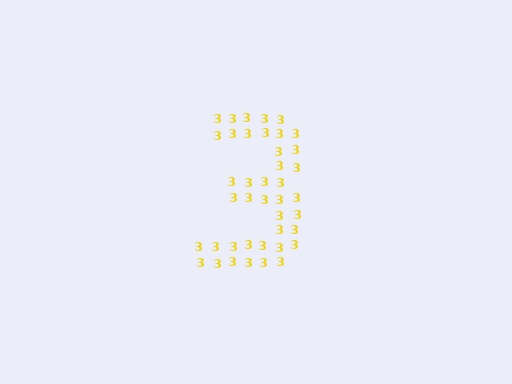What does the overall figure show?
The overall figure shows the digit 3.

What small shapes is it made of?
It is made of small digit 3's.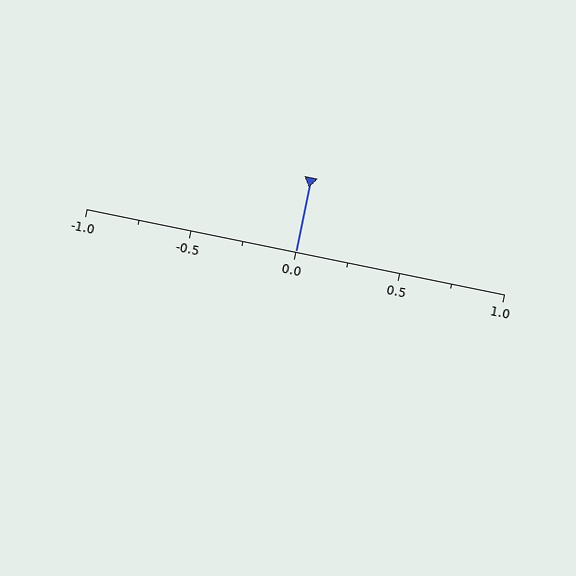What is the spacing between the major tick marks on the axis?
The major ticks are spaced 0.5 apart.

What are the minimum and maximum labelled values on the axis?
The axis runs from -1.0 to 1.0.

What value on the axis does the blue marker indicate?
The marker indicates approximately 0.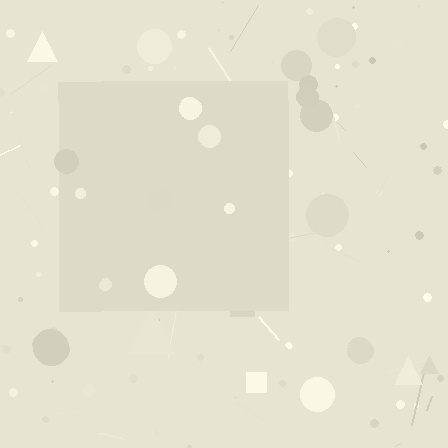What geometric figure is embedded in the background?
A square is embedded in the background.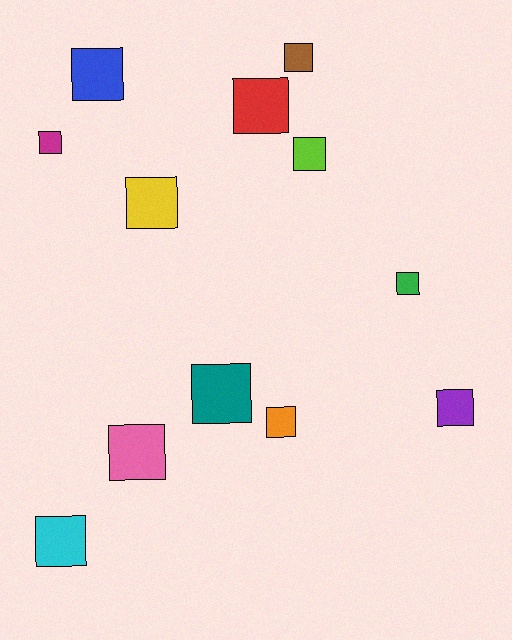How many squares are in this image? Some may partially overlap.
There are 12 squares.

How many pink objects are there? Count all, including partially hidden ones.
There is 1 pink object.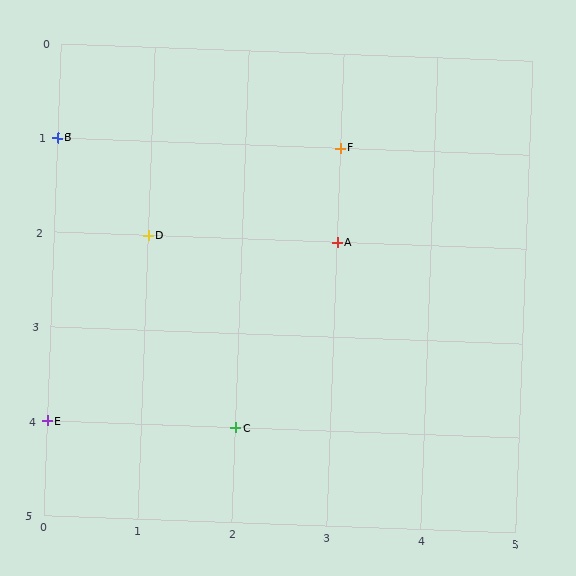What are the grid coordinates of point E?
Point E is at grid coordinates (0, 4).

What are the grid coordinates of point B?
Point B is at grid coordinates (0, 1).